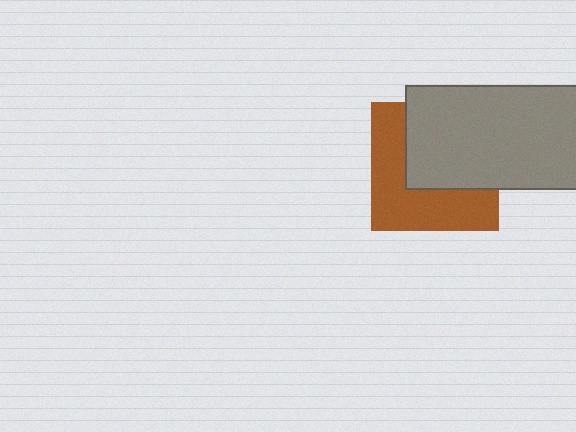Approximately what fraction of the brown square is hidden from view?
Roughly 50% of the brown square is hidden behind the gray rectangle.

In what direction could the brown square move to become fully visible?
The brown square could move toward the lower-left. That would shift it out from behind the gray rectangle entirely.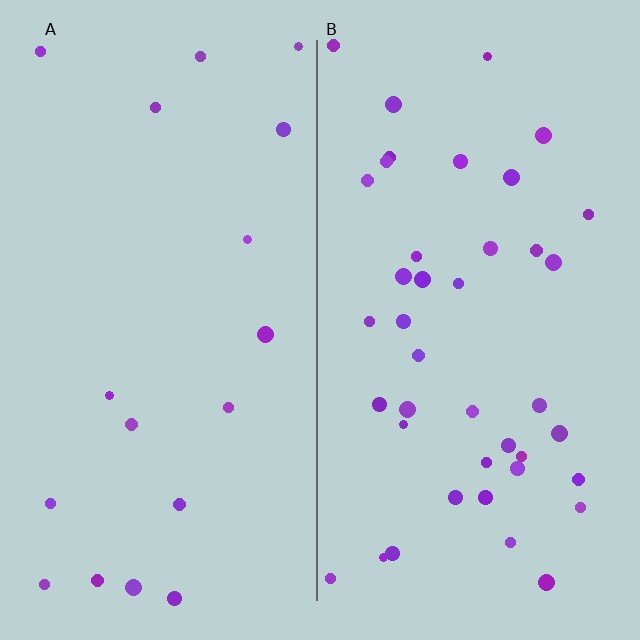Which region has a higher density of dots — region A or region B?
B (the right).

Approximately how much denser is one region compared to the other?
Approximately 2.4× — region B over region A.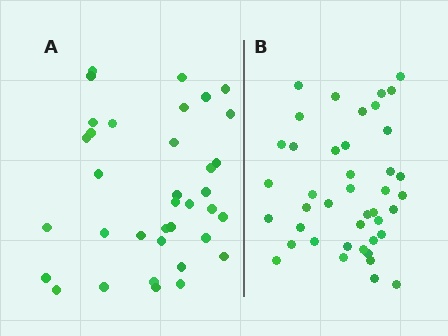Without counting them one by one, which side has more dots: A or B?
Region B (the right region) has more dots.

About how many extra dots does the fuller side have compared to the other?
Region B has about 6 more dots than region A.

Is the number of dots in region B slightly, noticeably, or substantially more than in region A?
Region B has only slightly more — the two regions are fairly close. The ratio is roughly 1.2 to 1.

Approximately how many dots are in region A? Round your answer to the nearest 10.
About 40 dots. (The exact count is 36, which rounds to 40.)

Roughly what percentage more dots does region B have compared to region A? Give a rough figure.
About 15% more.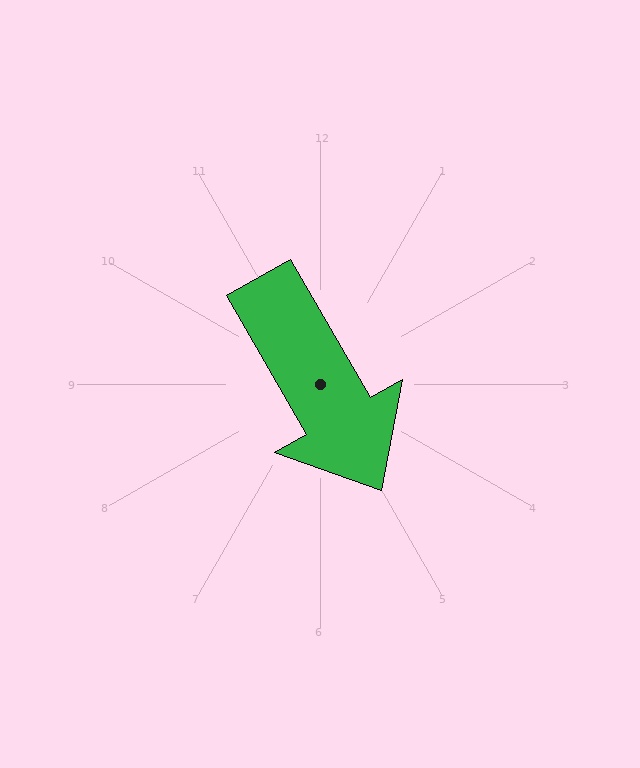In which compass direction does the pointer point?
Southeast.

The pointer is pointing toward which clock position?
Roughly 5 o'clock.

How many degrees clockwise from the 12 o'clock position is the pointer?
Approximately 150 degrees.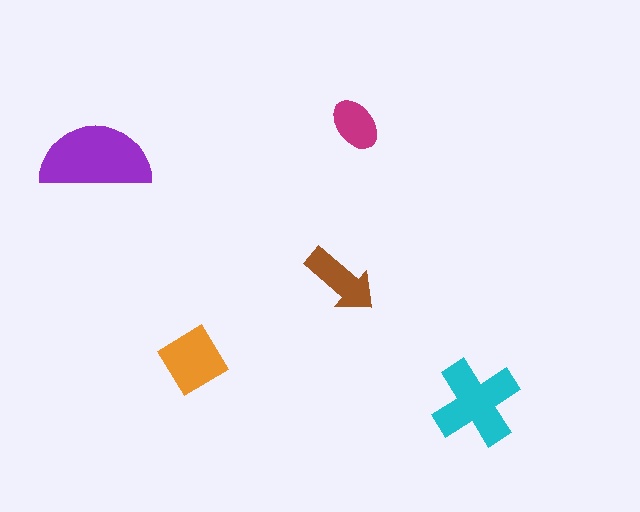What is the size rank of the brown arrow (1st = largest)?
4th.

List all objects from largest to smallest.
The purple semicircle, the cyan cross, the orange diamond, the brown arrow, the magenta ellipse.